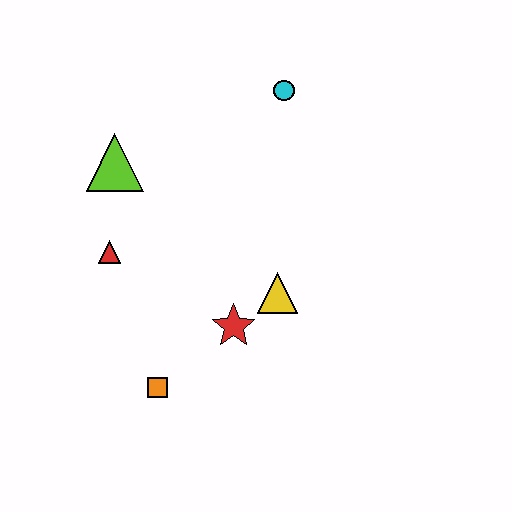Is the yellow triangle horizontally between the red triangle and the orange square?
No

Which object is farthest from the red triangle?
The cyan circle is farthest from the red triangle.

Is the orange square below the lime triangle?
Yes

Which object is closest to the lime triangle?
The red triangle is closest to the lime triangle.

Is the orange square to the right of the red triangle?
Yes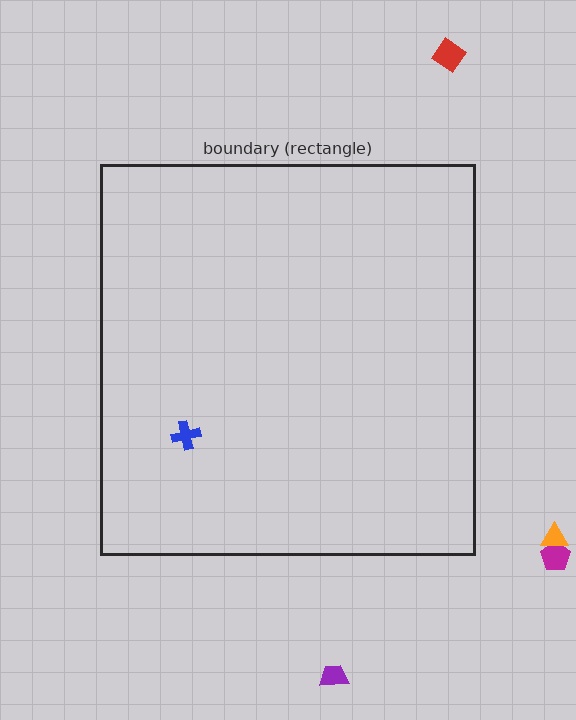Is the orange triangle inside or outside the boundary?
Outside.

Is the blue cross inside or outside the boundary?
Inside.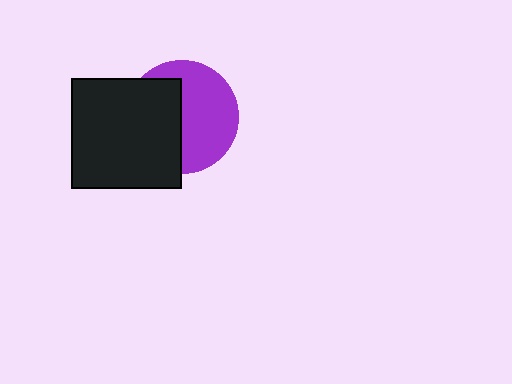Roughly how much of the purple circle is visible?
About half of it is visible (roughly 55%).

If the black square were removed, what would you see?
You would see the complete purple circle.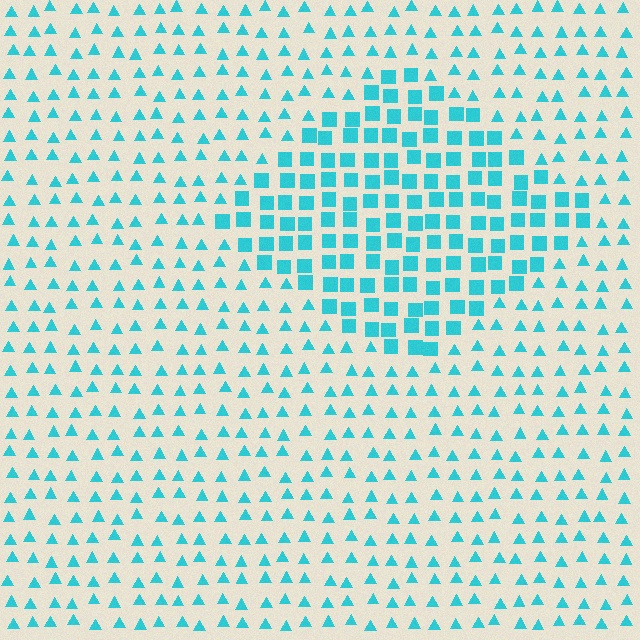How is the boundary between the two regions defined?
The boundary is defined by a change in element shape: squares inside vs. triangles outside. All elements share the same color and spacing.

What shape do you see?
I see a diamond.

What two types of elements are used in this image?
The image uses squares inside the diamond region and triangles outside it.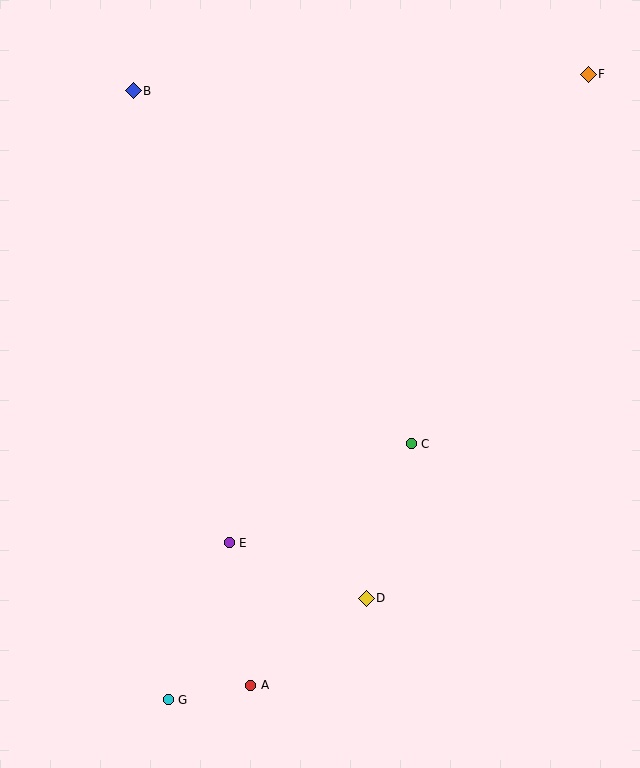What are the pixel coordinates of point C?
Point C is at (411, 444).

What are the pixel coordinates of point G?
Point G is at (168, 700).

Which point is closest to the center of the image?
Point C at (411, 444) is closest to the center.